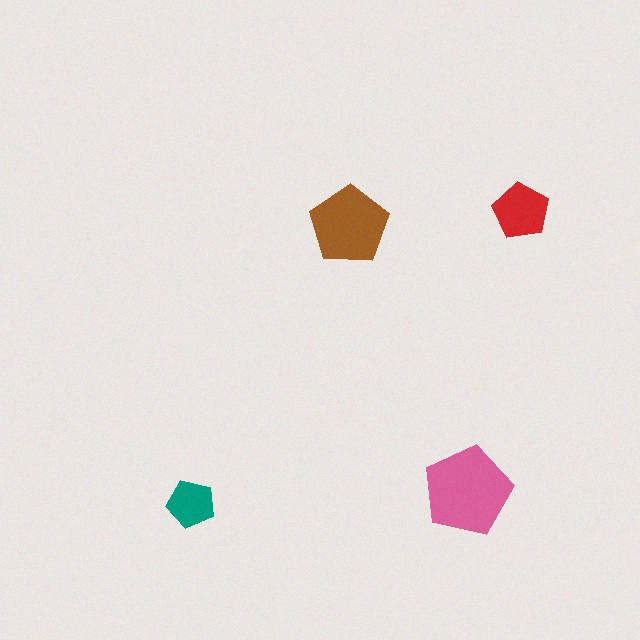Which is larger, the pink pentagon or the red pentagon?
The pink one.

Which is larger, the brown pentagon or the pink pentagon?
The pink one.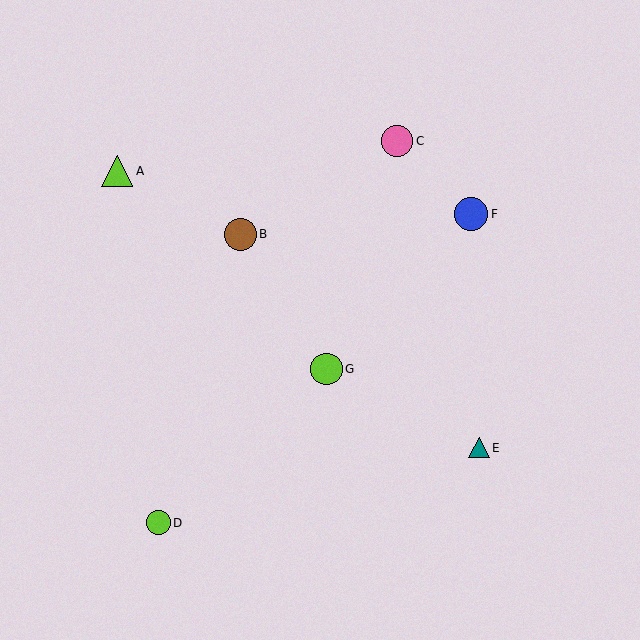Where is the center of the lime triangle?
The center of the lime triangle is at (117, 171).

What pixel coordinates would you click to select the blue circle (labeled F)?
Click at (471, 214) to select the blue circle F.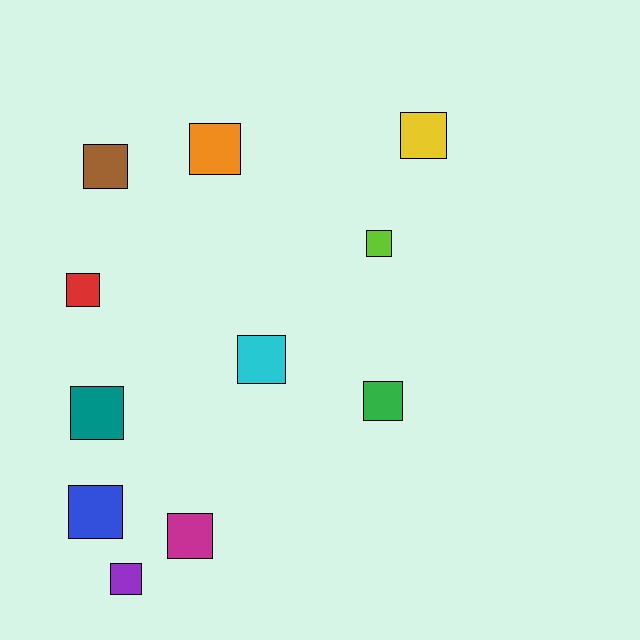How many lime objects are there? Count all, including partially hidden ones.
There is 1 lime object.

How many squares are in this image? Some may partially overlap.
There are 11 squares.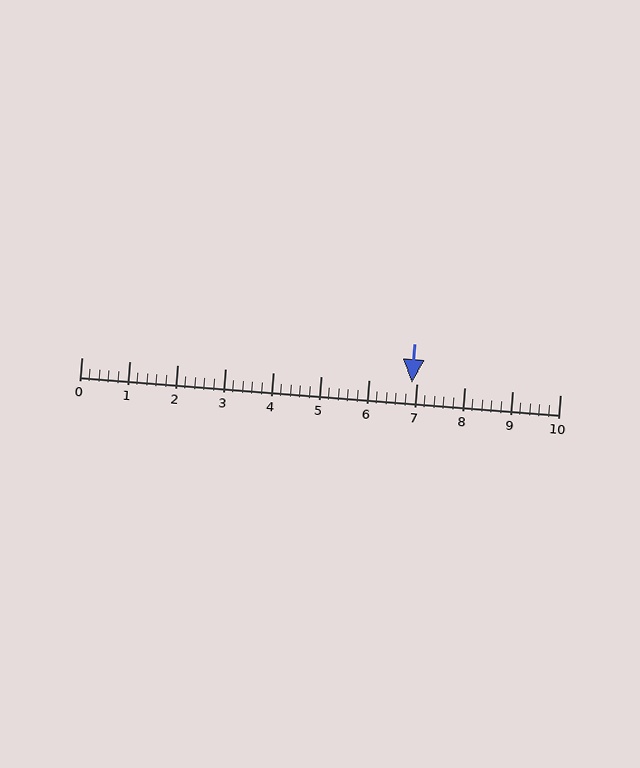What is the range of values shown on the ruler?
The ruler shows values from 0 to 10.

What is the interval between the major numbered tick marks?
The major tick marks are spaced 1 units apart.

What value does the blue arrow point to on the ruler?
The blue arrow points to approximately 6.9.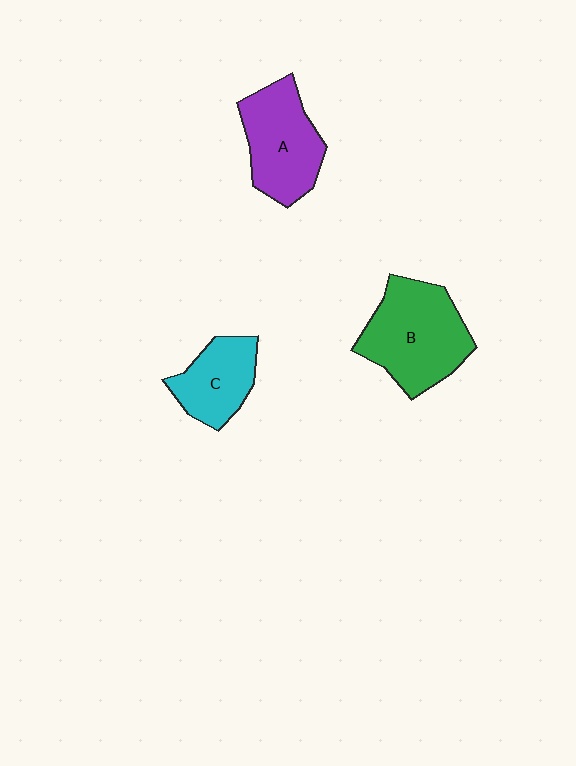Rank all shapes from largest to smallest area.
From largest to smallest: B (green), A (purple), C (cyan).